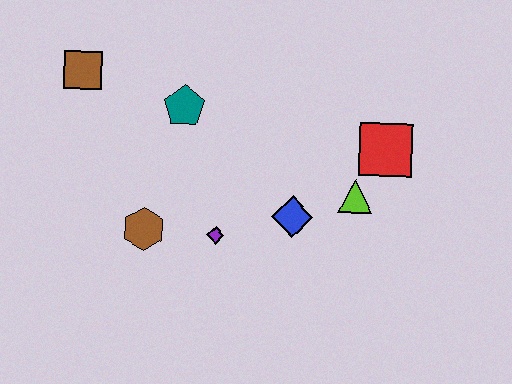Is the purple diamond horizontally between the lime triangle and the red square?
No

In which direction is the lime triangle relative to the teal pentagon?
The lime triangle is to the right of the teal pentagon.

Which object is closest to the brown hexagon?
The purple diamond is closest to the brown hexagon.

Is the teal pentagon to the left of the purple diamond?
Yes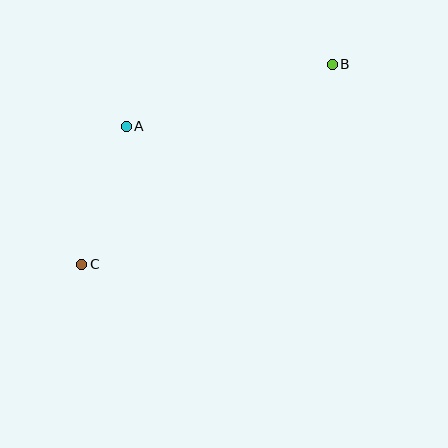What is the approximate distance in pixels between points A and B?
The distance between A and B is approximately 215 pixels.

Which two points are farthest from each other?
Points B and C are farthest from each other.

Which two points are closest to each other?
Points A and C are closest to each other.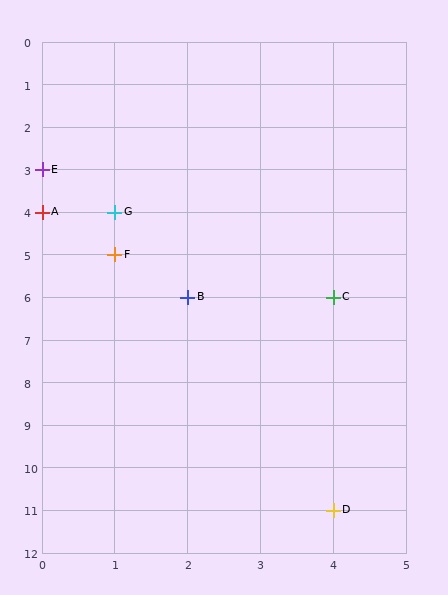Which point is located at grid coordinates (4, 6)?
Point C is at (4, 6).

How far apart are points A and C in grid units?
Points A and C are 4 columns and 2 rows apart (about 4.5 grid units diagonally).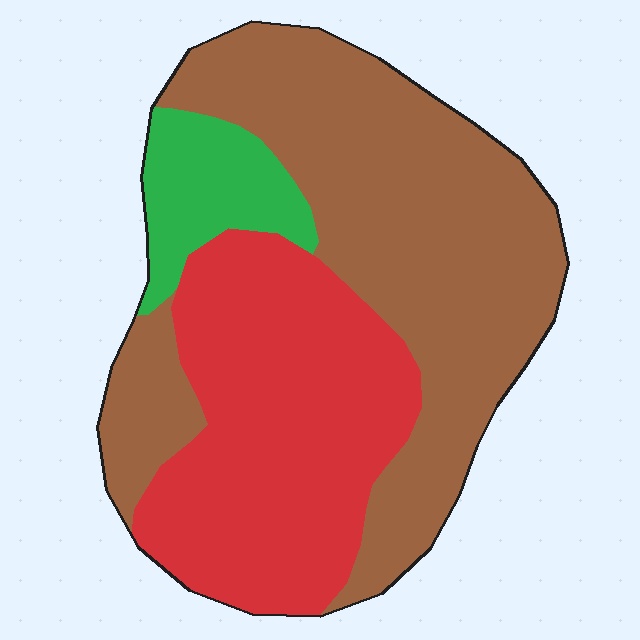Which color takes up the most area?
Brown, at roughly 50%.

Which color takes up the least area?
Green, at roughly 10%.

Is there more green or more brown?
Brown.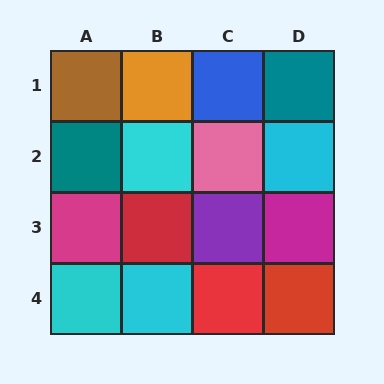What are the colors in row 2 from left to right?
Teal, cyan, pink, cyan.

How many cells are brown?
1 cell is brown.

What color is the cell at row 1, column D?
Teal.